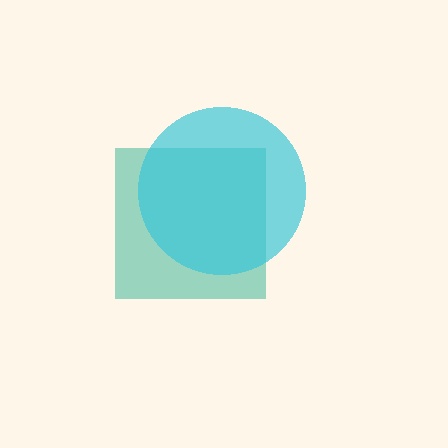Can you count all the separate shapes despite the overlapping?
Yes, there are 2 separate shapes.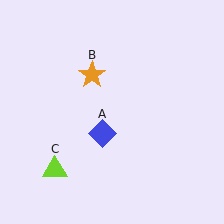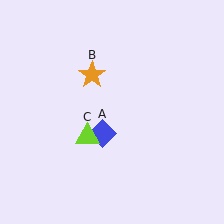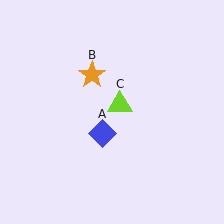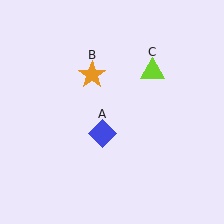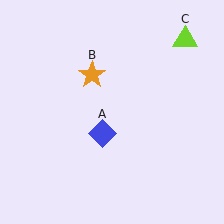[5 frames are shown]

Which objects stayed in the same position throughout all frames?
Blue diamond (object A) and orange star (object B) remained stationary.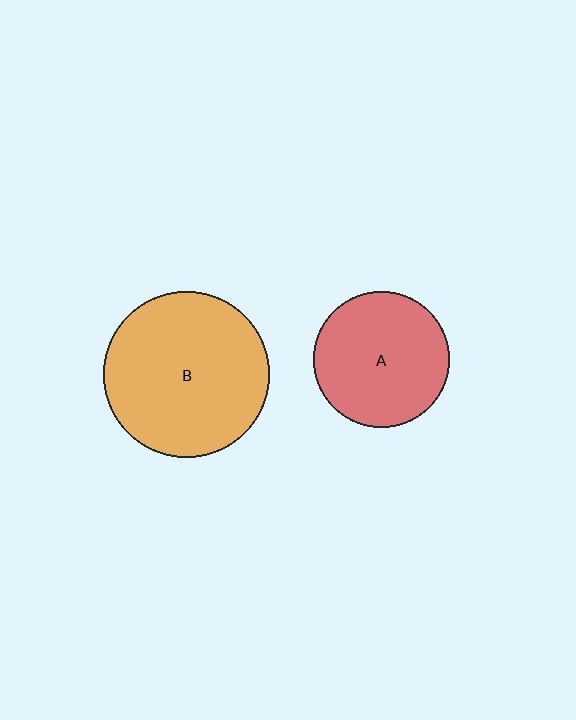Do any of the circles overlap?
No, none of the circles overlap.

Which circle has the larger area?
Circle B (orange).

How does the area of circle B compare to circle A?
Approximately 1.5 times.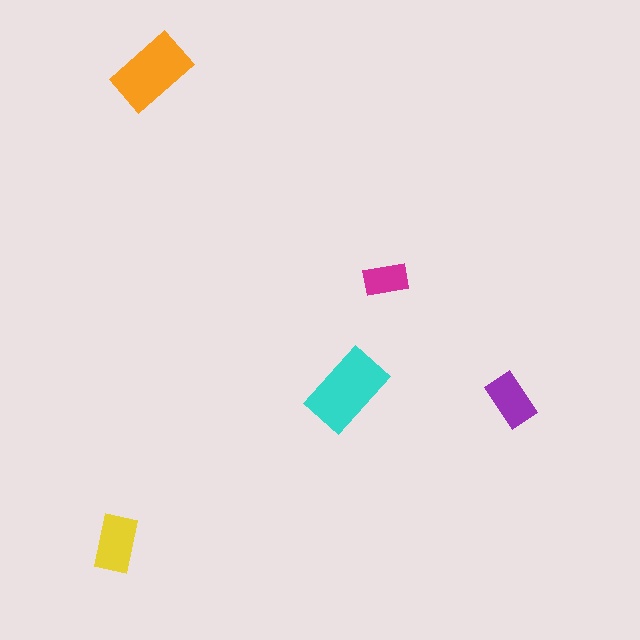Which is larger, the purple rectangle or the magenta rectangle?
The purple one.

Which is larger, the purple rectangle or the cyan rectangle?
The cyan one.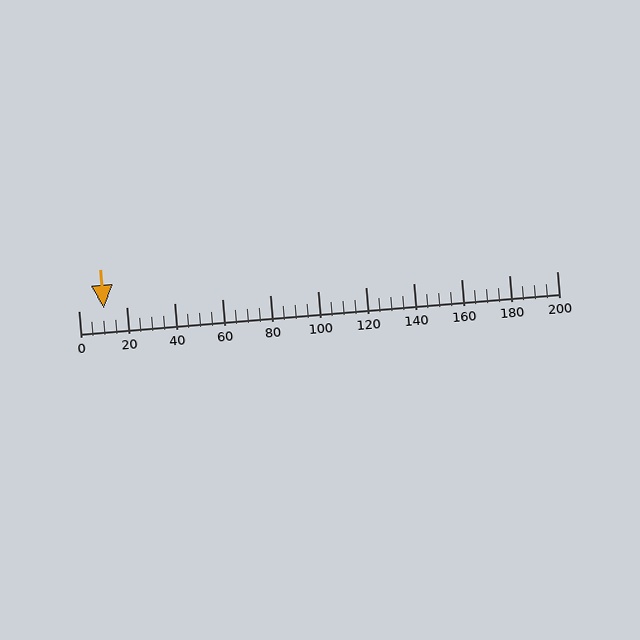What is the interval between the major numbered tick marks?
The major tick marks are spaced 20 units apart.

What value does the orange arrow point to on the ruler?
The orange arrow points to approximately 11.